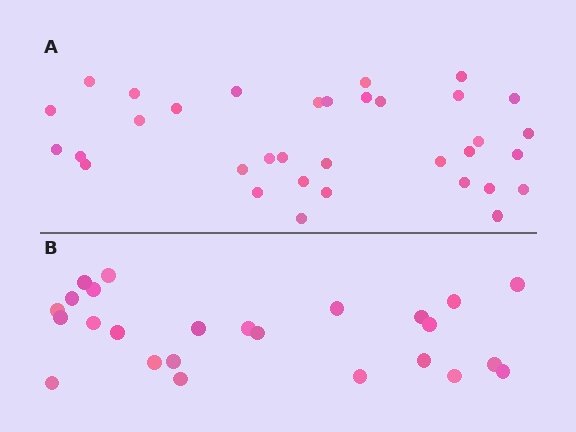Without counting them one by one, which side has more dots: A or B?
Region A (the top region) has more dots.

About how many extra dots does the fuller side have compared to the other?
Region A has roughly 8 or so more dots than region B.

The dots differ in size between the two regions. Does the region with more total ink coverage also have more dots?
No. Region B has more total ink coverage because its dots are larger, but region A actually contains more individual dots. Total area can be misleading — the number of items is what matters here.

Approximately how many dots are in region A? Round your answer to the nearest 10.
About 30 dots. (The exact count is 34, which rounds to 30.)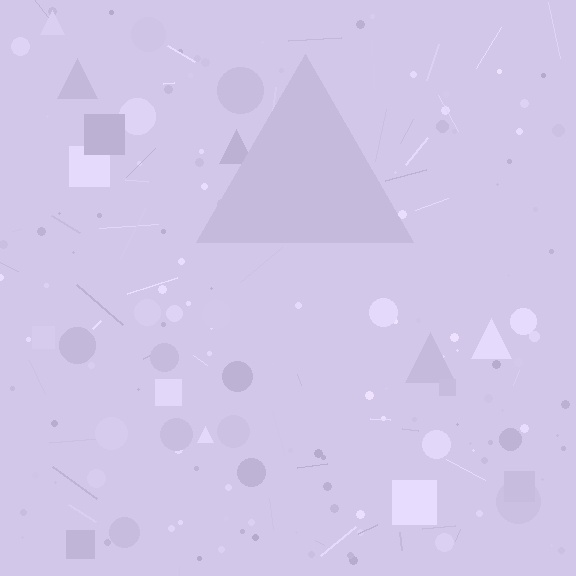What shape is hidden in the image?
A triangle is hidden in the image.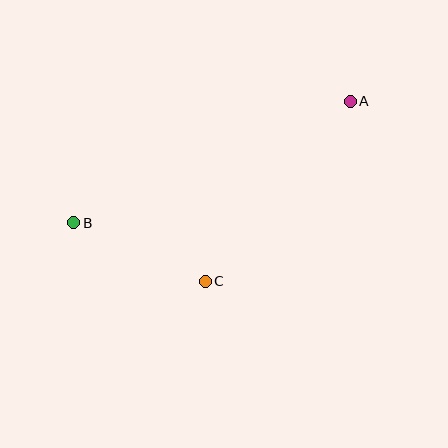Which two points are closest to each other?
Points B and C are closest to each other.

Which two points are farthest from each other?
Points A and B are farthest from each other.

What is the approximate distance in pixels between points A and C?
The distance between A and C is approximately 231 pixels.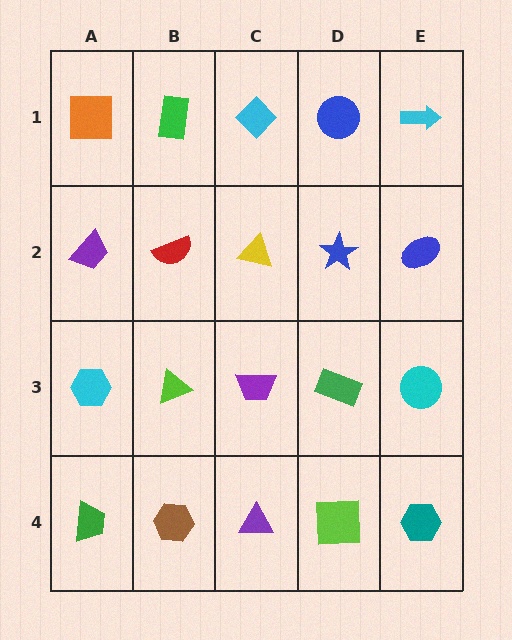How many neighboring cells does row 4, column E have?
2.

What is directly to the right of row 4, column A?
A brown hexagon.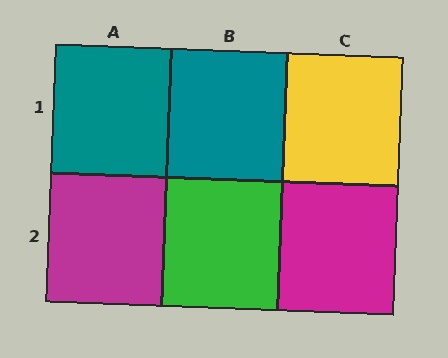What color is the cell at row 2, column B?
Green.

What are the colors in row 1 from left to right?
Teal, teal, yellow.